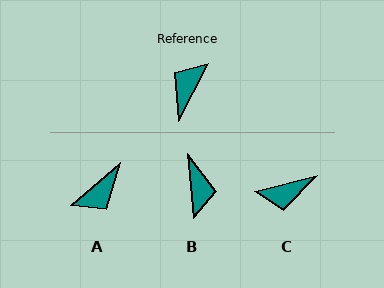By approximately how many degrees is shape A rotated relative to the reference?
Approximately 158 degrees counter-clockwise.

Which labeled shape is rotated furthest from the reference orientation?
A, about 158 degrees away.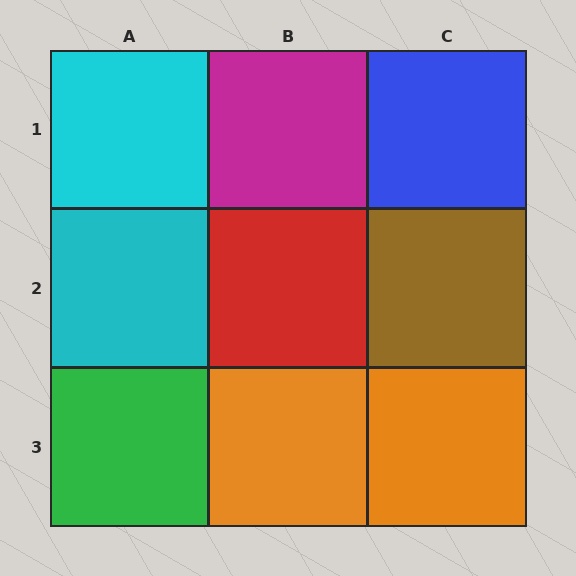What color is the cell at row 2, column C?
Brown.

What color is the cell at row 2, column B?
Red.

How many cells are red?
1 cell is red.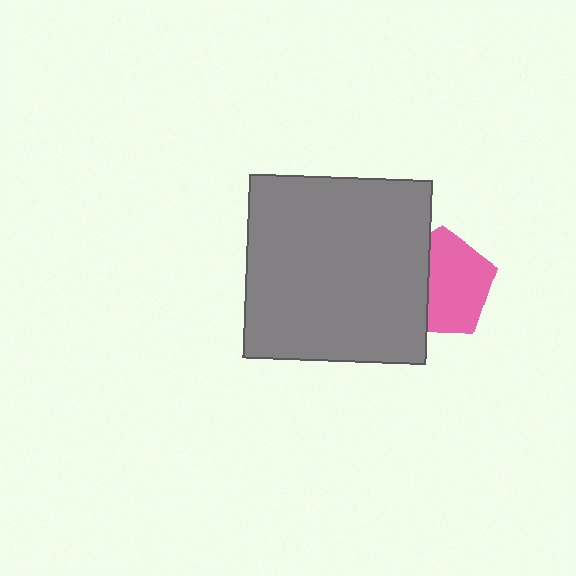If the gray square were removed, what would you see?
You would see the complete pink pentagon.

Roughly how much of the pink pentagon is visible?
About half of it is visible (roughly 63%).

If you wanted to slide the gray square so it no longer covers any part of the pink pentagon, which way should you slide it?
Slide it left — that is the most direct way to separate the two shapes.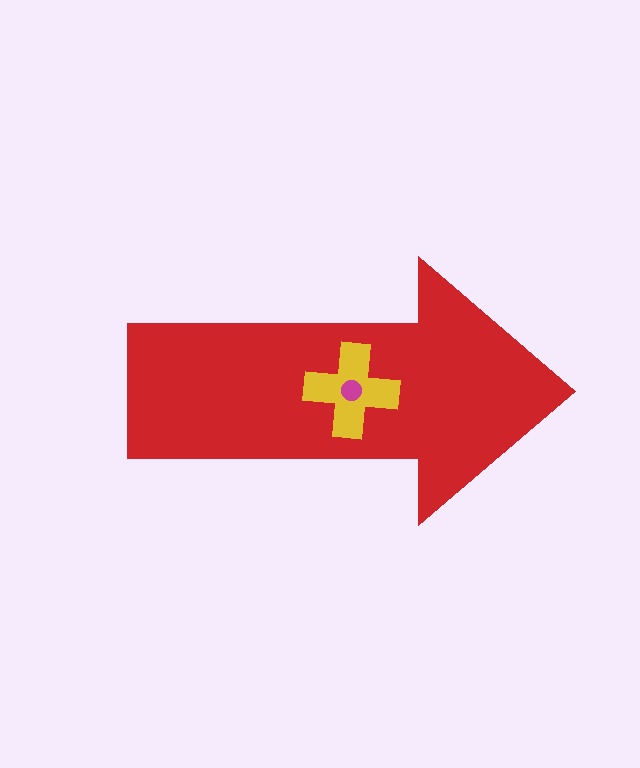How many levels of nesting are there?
3.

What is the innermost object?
The magenta circle.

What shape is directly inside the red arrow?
The yellow cross.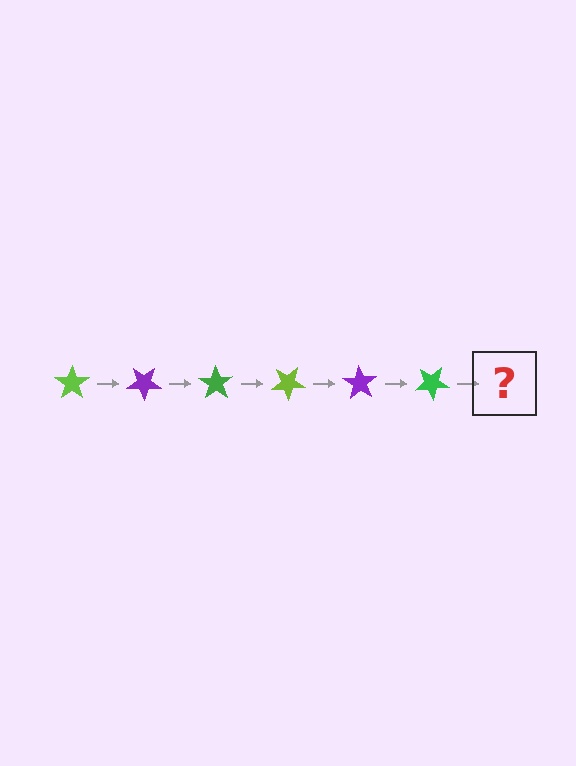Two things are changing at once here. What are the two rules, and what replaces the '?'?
The two rules are that it rotates 35 degrees each step and the color cycles through lime, purple, and green. The '?' should be a lime star, rotated 210 degrees from the start.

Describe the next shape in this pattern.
It should be a lime star, rotated 210 degrees from the start.